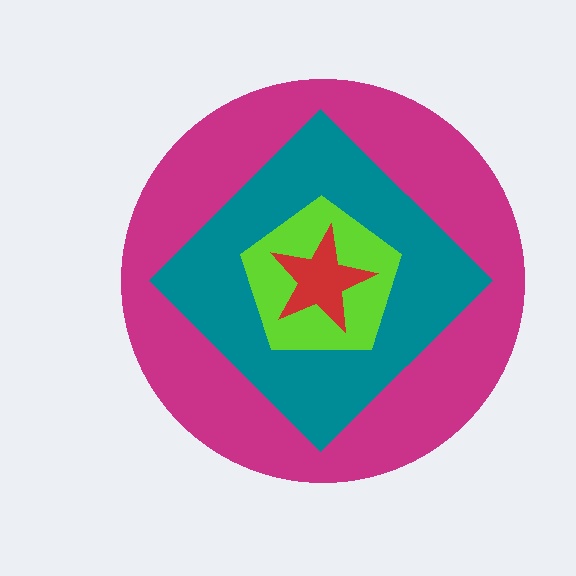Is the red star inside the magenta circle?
Yes.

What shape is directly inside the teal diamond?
The lime pentagon.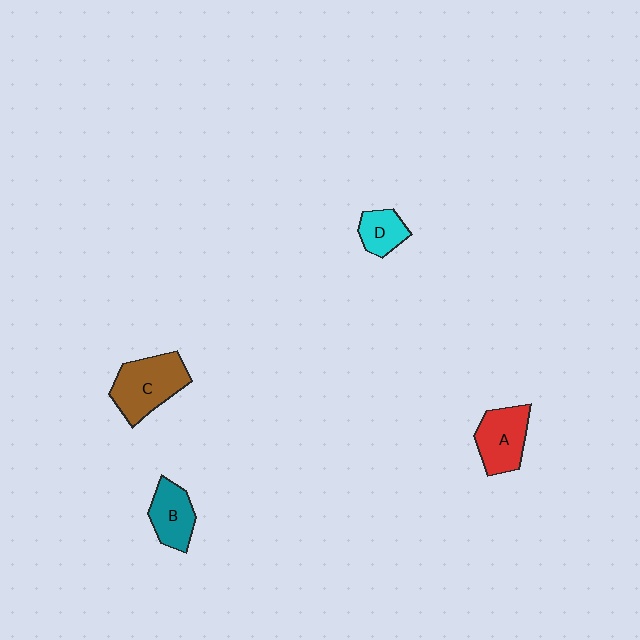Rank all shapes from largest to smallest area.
From largest to smallest: C (brown), A (red), B (teal), D (cyan).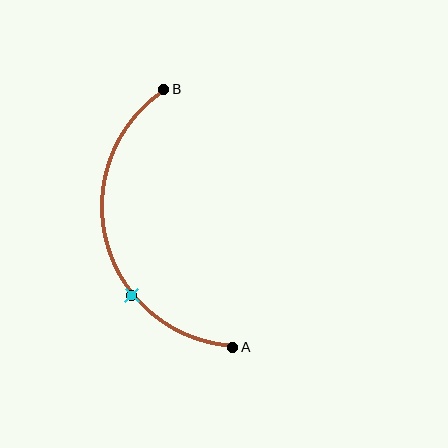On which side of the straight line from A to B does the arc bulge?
The arc bulges to the left of the straight line connecting A and B.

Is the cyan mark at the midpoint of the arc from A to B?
No. The cyan mark lies on the arc but is closer to endpoint A. The arc midpoint would be at the point on the curve equidistant along the arc from both A and B.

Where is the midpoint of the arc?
The arc midpoint is the point on the curve farthest from the straight line joining A and B. It sits to the left of that line.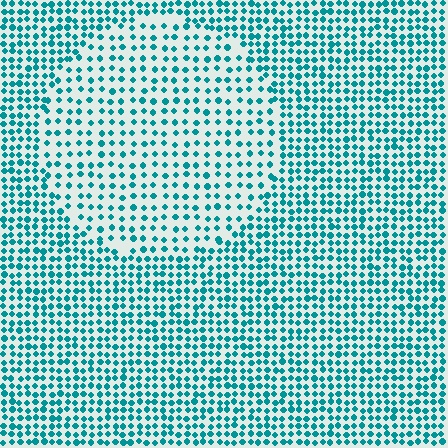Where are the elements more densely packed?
The elements are more densely packed outside the circle boundary.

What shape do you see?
I see a circle.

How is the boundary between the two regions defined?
The boundary is defined by a change in element density (approximately 1.8x ratio). All elements are the same color, size, and shape.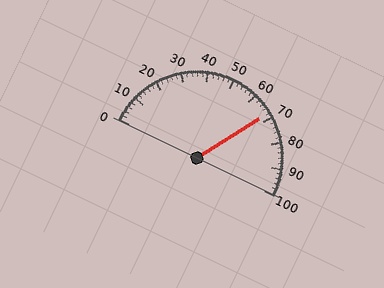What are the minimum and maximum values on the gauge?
The gauge ranges from 0 to 100.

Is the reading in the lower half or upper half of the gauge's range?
The reading is in the upper half of the range (0 to 100).